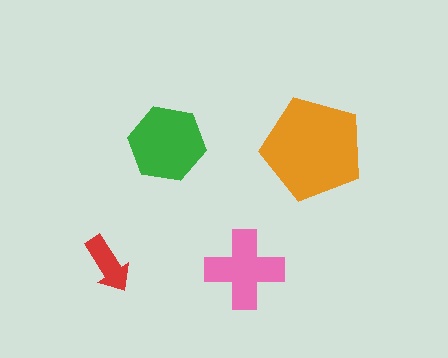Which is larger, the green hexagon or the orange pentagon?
The orange pentagon.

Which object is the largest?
The orange pentagon.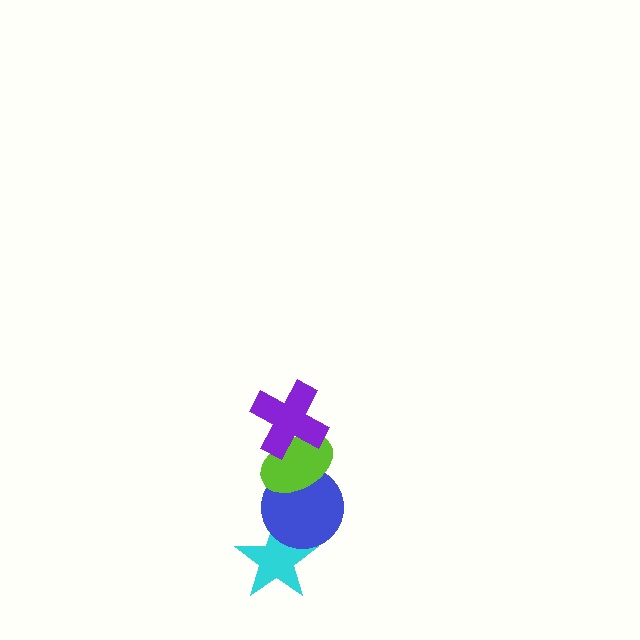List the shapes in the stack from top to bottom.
From top to bottom: the purple cross, the lime ellipse, the blue circle, the cyan star.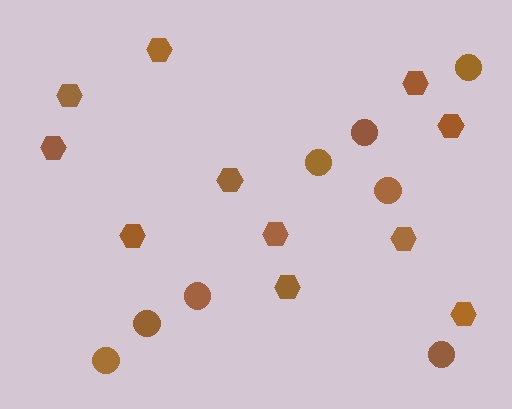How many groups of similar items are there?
There are 2 groups: one group of hexagons (11) and one group of circles (8).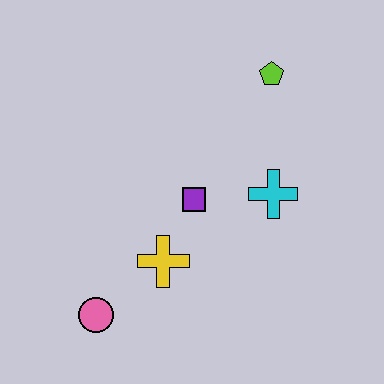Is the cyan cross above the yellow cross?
Yes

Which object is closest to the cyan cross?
The purple square is closest to the cyan cross.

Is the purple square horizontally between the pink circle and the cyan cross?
Yes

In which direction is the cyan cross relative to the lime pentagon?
The cyan cross is below the lime pentagon.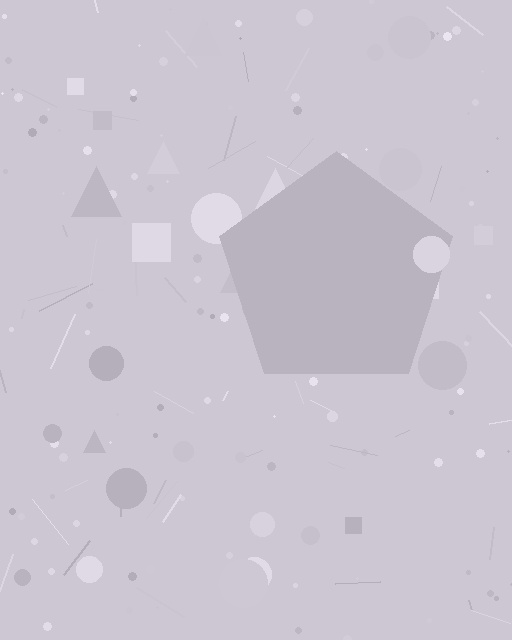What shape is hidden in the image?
A pentagon is hidden in the image.